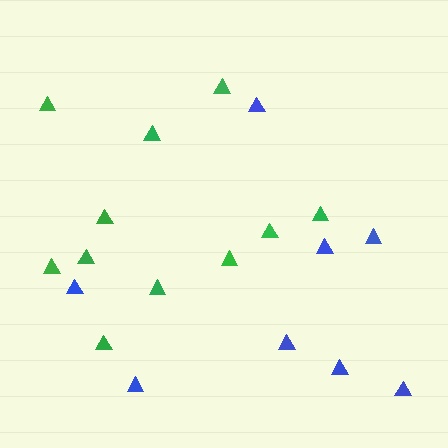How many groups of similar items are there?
There are 2 groups: one group of blue triangles (8) and one group of green triangles (11).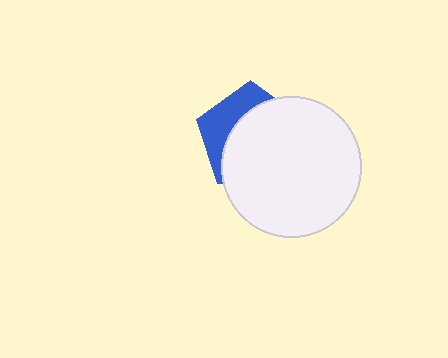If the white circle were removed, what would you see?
You would see the complete blue pentagon.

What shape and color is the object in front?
The object in front is a white circle.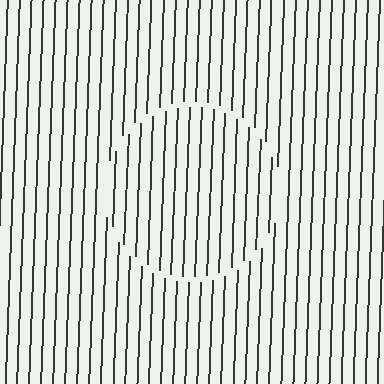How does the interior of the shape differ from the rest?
The interior of the shape contains the same grating, shifted by half a period — the contour is defined by the phase discontinuity where line-ends from the inner and outer gratings abut.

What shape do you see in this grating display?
An illusory circle. The interior of the shape contains the same grating, shifted by half a period — the contour is defined by the phase discontinuity where line-ends from the inner and outer gratings abut.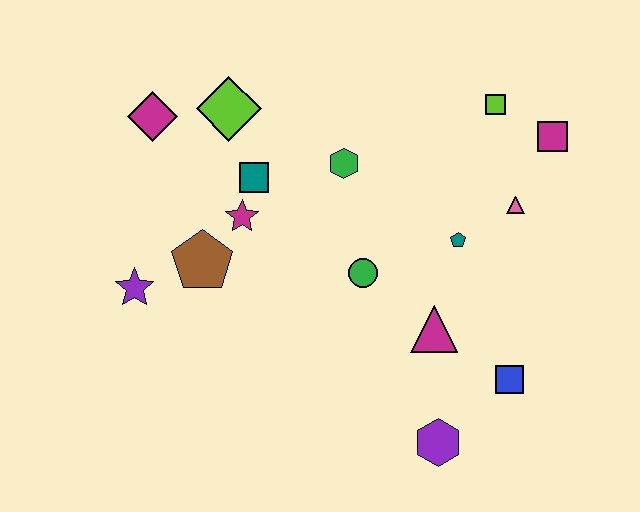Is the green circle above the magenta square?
No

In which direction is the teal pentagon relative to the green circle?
The teal pentagon is to the right of the green circle.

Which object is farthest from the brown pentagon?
The magenta square is farthest from the brown pentagon.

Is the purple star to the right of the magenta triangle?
No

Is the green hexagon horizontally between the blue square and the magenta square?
No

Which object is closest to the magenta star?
The teal square is closest to the magenta star.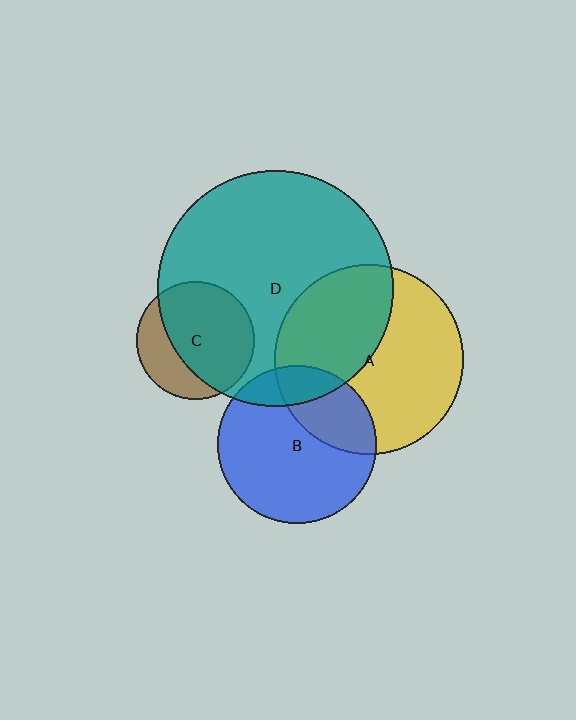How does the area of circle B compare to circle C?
Approximately 1.8 times.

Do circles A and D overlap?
Yes.